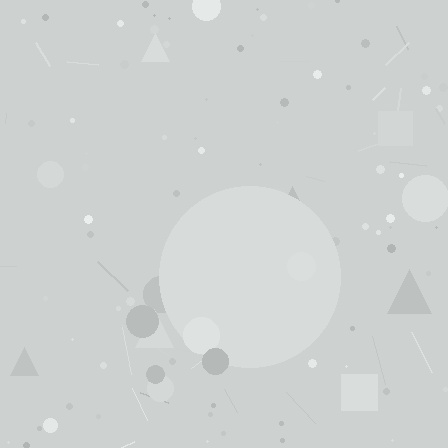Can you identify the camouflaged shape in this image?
The camouflaged shape is a circle.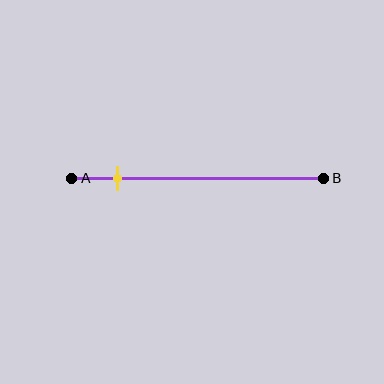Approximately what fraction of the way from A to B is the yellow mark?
The yellow mark is approximately 20% of the way from A to B.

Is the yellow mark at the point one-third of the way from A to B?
No, the mark is at about 20% from A, not at the 33% one-third point.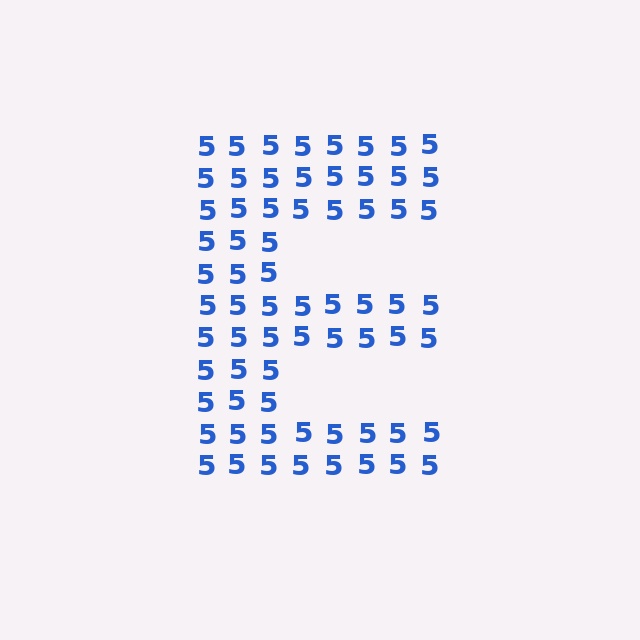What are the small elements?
The small elements are digit 5's.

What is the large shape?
The large shape is the letter E.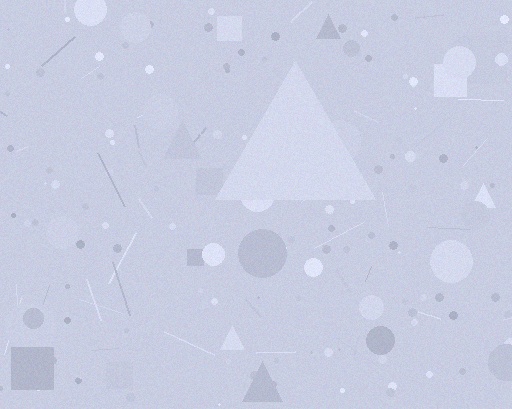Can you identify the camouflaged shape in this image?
The camouflaged shape is a triangle.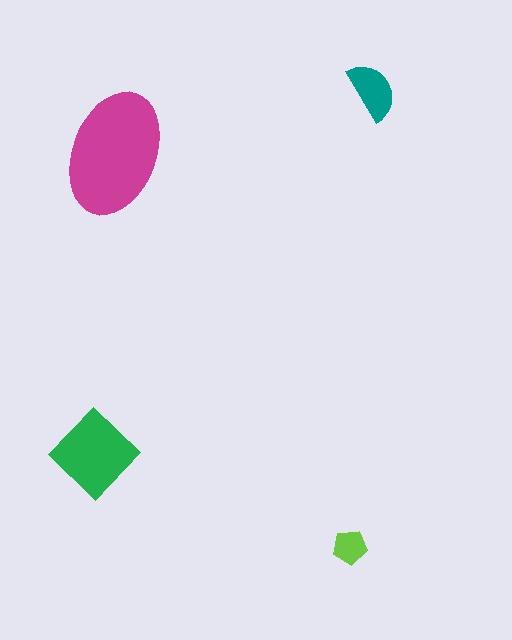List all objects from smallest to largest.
The lime pentagon, the teal semicircle, the green diamond, the magenta ellipse.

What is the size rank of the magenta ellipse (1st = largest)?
1st.